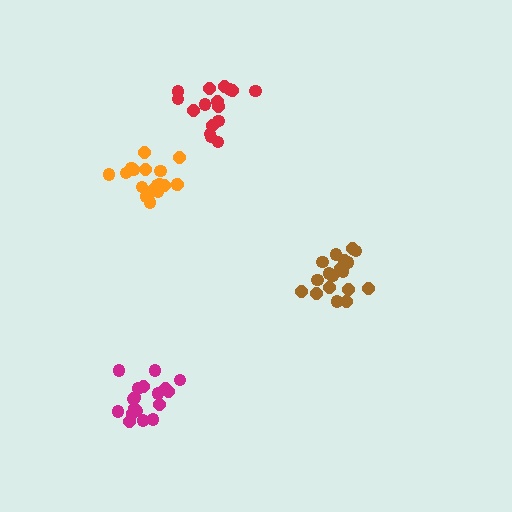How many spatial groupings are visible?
There are 4 spatial groupings.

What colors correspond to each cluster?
The clusters are colored: orange, brown, red, magenta.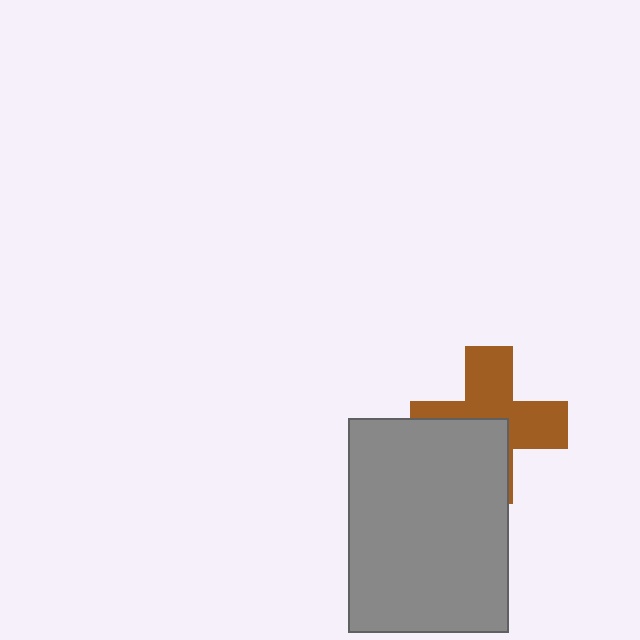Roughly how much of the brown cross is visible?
About half of it is visible (roughly 57%).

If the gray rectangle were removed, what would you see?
You would see the complete brown cross.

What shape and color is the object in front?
The object in front is a gray rectangle.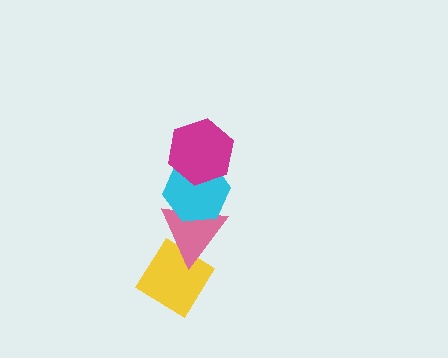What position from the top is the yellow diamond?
The yellow diamond is 4th from the top.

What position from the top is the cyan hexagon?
The cyan hexagon is 2nd from the top.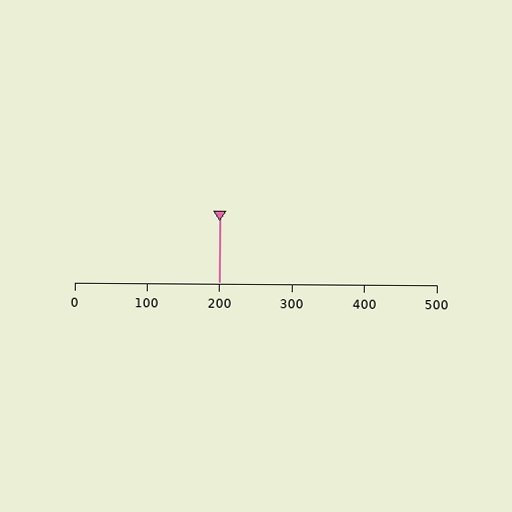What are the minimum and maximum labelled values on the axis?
The axis runs from 0 to 500.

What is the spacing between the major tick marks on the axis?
The major ticks are spaced 100 apart.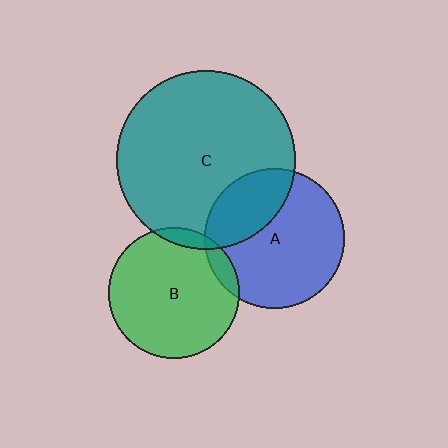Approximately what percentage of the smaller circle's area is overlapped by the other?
Approximately 30%.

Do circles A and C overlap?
Yes.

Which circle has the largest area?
Circle C (teal).